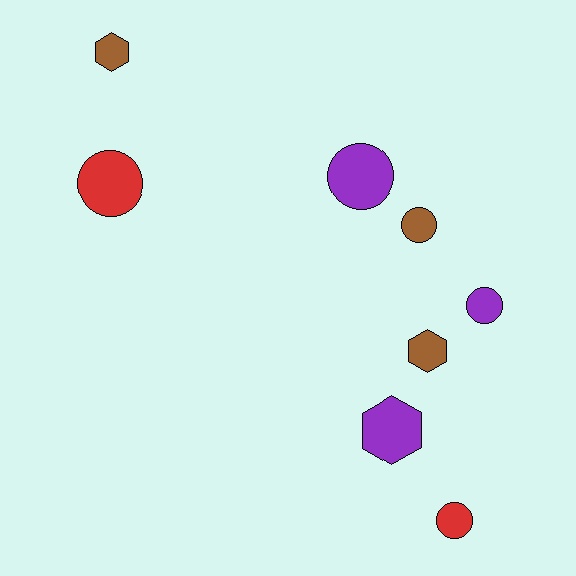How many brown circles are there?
There is 1 brown circle.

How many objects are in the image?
There are 8 objects.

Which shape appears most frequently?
Circle, with 5 objects.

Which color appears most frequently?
Purple, with 3 objects.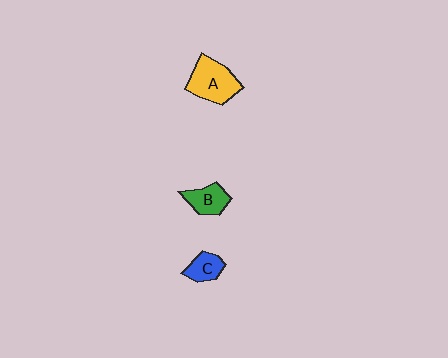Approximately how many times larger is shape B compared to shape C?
Approximately 1.3 times.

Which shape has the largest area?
Shape A (yellow).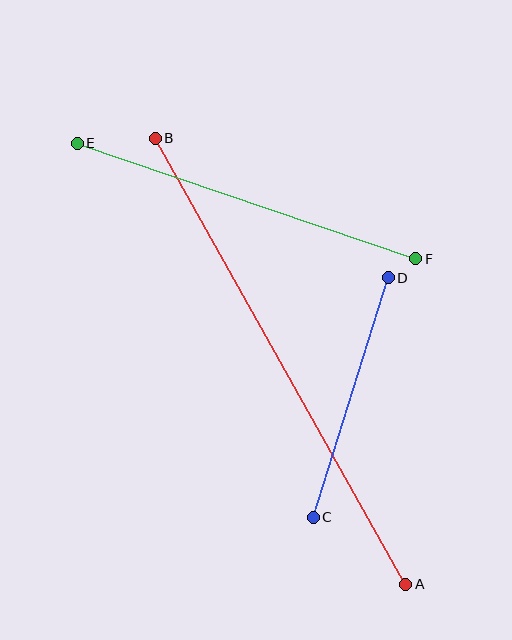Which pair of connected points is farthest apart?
Points A and B are farthest apart.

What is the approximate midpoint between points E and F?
The midpoint is at approximately (247, 201) pixels.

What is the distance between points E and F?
The distance is approximately 358 pixels.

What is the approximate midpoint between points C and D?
The midpoint is at approximately (351, 397) pixels.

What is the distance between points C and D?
The distance is approximately 251 pixels.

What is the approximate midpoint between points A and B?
The midpoint is at approximately (281, 361) pixels.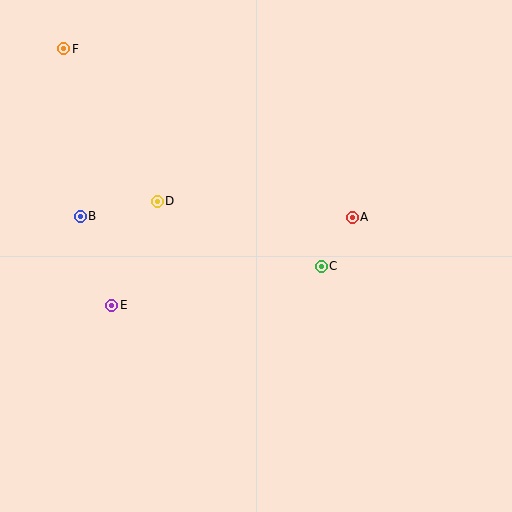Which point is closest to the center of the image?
Point C at (321, 266) is closest to the center.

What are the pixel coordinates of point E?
Point E is at (112, 305).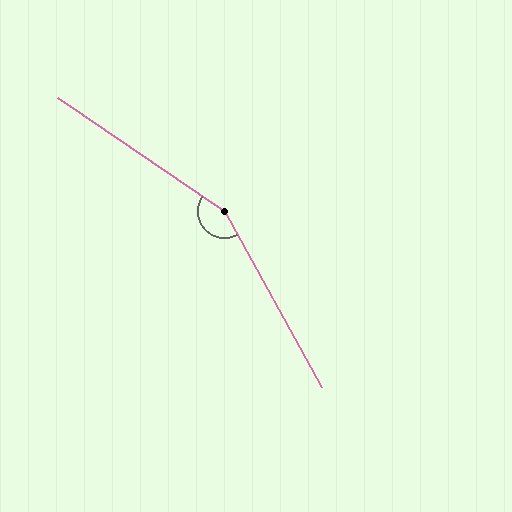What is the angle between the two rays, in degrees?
Approximately 153 degrees.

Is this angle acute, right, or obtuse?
It is obtuse.